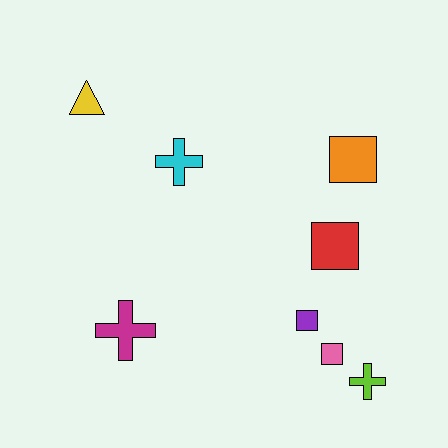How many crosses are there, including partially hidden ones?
There are 3 crosses.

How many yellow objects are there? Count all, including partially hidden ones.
There is 1 yellow object.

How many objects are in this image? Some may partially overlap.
There are 8 objects.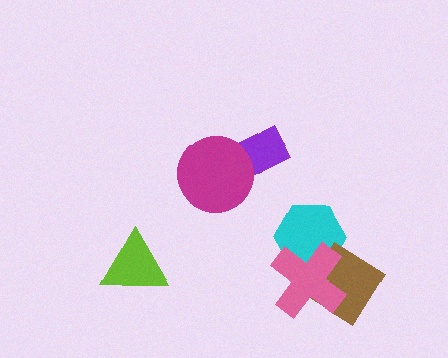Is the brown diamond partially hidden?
Yes, it is partially covered by another shape.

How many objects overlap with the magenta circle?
1 object overlaps with the magenta circle.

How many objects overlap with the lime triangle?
0 objects overlap with the lime triangle.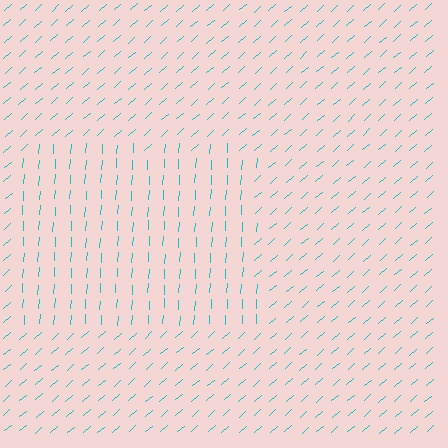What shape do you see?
I see a rectangle.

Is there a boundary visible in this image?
Yes, there is a texture boundary formed by a change in line orientation.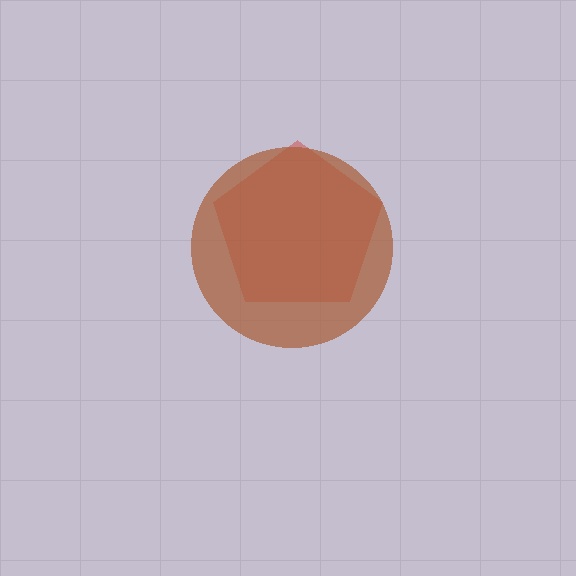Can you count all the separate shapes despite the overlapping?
Yes, there are 2 separate shapes.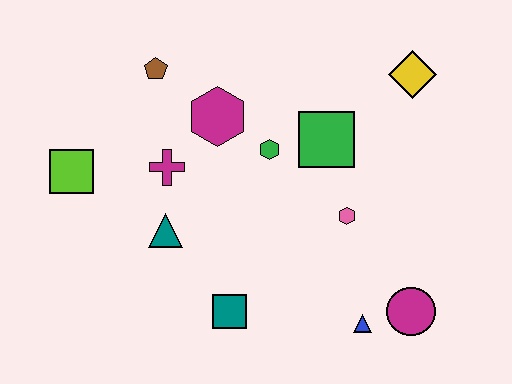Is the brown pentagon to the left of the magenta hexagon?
Yes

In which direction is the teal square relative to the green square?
The teal square is below the green square.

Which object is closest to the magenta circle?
The blue triangle is closest to the magenta circle.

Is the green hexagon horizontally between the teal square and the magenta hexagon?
No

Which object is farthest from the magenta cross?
The magenta circle is farthest from the magenta cross.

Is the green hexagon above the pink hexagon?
Yes